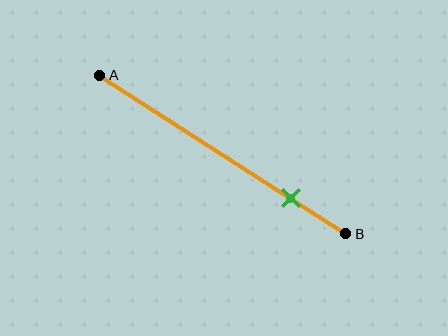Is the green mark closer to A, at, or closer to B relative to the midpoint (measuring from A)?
The green mark is closer to point B than the midpoint of segment AB.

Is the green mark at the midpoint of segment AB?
No, the mark is at about 80% from A, not at the 50% midpoint.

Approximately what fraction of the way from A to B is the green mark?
The green mark is approximately 80% of the way from A to B.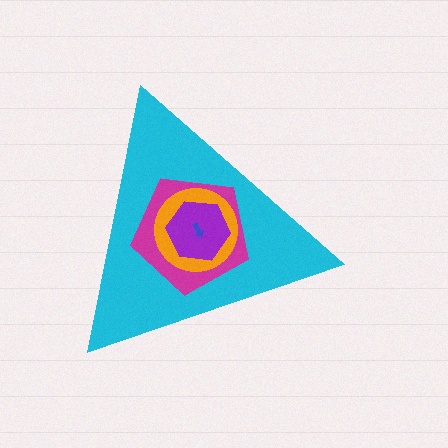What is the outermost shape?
The cyan triangle.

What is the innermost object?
The blue arrow.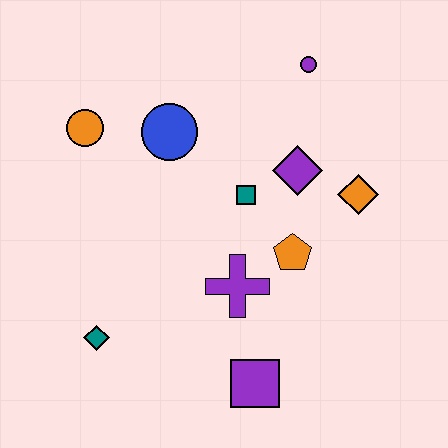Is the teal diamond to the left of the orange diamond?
Yes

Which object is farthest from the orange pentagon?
The orange circle is farthest from the orange pentagon.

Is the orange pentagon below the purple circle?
Yes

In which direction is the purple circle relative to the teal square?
The purple circle is above the teal square.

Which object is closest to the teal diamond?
The purple cross is closest to the teal diamond.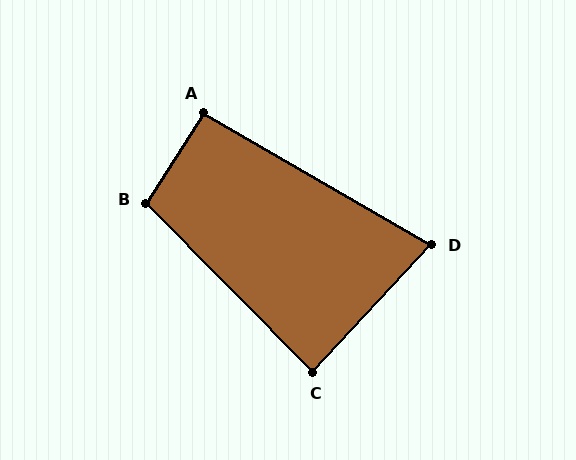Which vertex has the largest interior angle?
B, at approximately 103 degrees.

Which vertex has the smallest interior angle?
D, at approximately 77 degrees.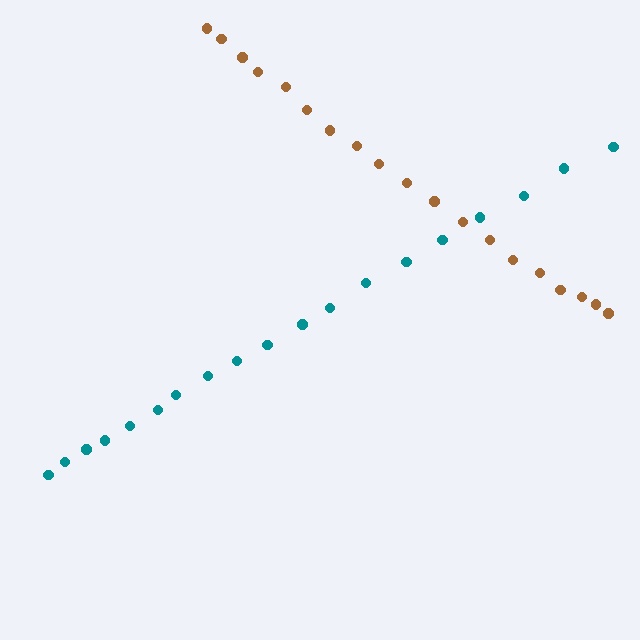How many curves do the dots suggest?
There are 2 distinct paths.